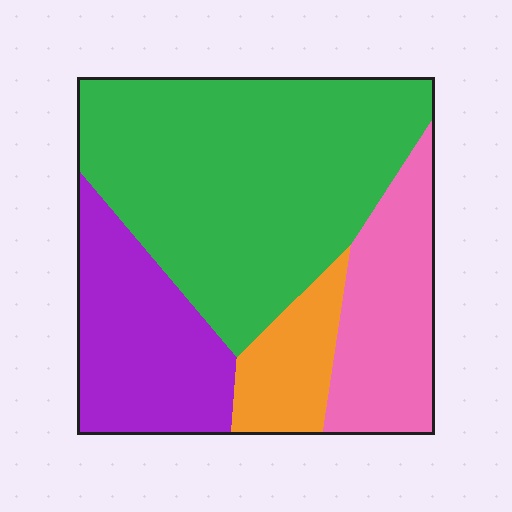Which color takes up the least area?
Orange, at roughly 10%.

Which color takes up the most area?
Green, at roughly 50%.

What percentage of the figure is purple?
Purple covers 21% of the figure.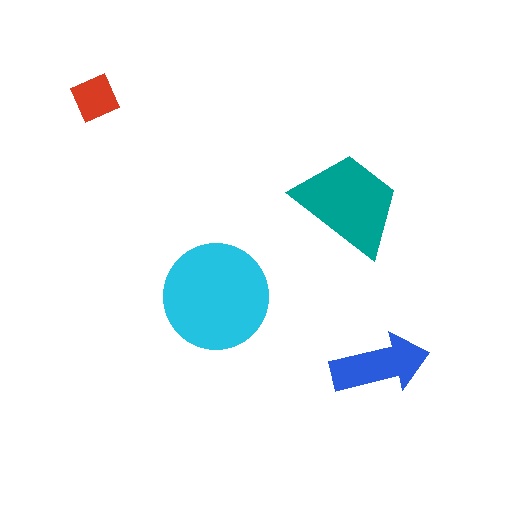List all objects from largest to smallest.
The cyan circle, the teal trapezoid, the blue arrow, the red square.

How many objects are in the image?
There are 4 objects in the image.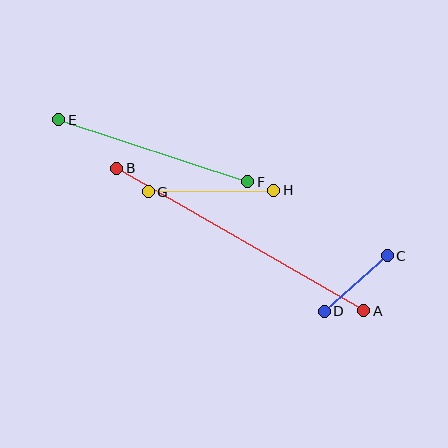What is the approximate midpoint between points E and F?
The midpoint is at approximately (153, 151) pixels.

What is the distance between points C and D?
The distance is approximately 84 pixels.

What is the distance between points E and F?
The distance is approximately 199 pixels.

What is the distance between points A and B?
The distance is approximately 285 pixels.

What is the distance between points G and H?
The distance is approximately 125 pixels.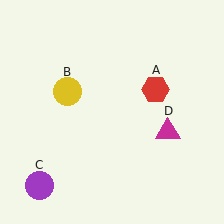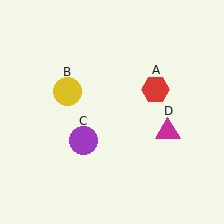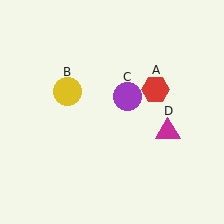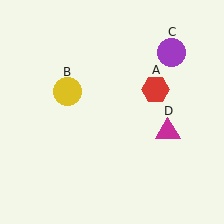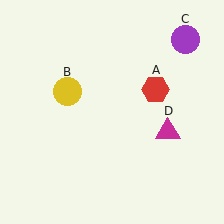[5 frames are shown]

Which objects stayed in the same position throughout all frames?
Red hexagon (object A) and yellow circle (object B) and magenta triangle (object D) remained stationary.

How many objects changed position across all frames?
1 object changed position: purple circle (object C).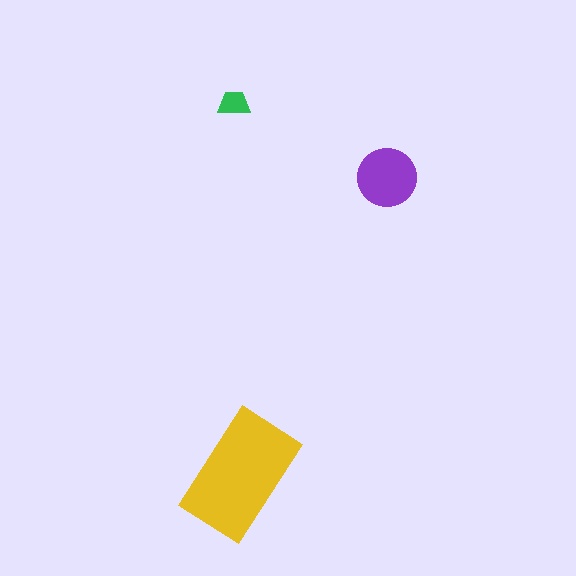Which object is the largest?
The yellow rectangle.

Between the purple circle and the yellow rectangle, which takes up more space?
The yellow rectangle.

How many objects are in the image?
There are 3 objects in the image.